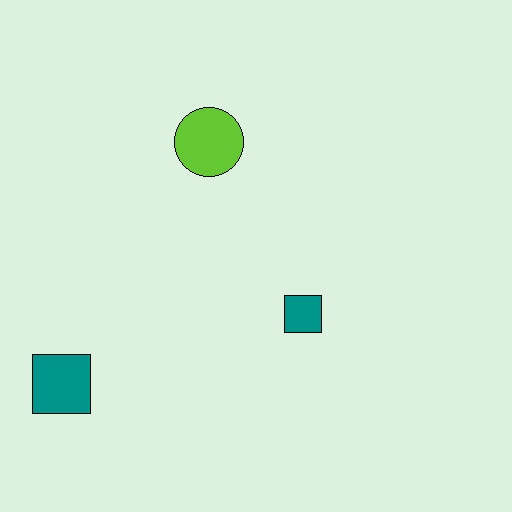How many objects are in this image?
There are 3 objects.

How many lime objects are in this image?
There is 1 lime object.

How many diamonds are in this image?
There are no diamonds.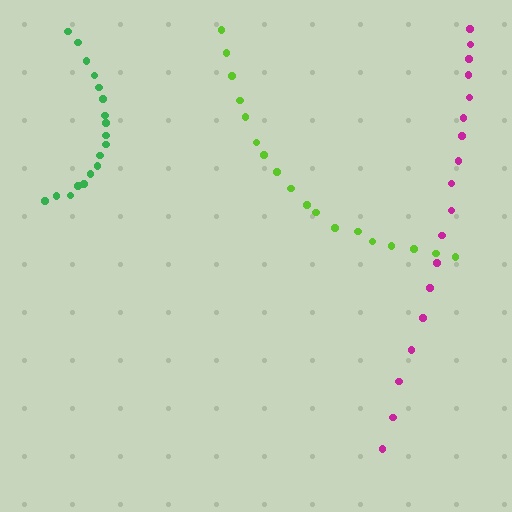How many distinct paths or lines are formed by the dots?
There are 3 distinct paths.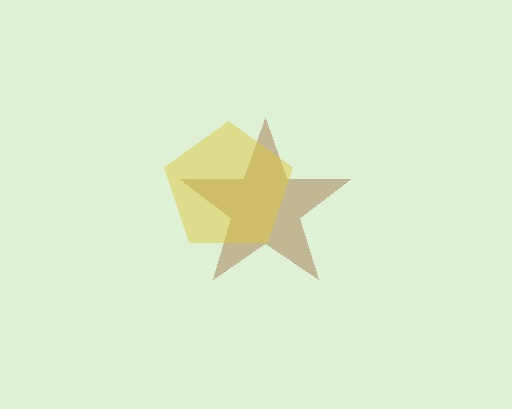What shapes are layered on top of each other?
The layered shapes are: a brown star, a yellow pentagon.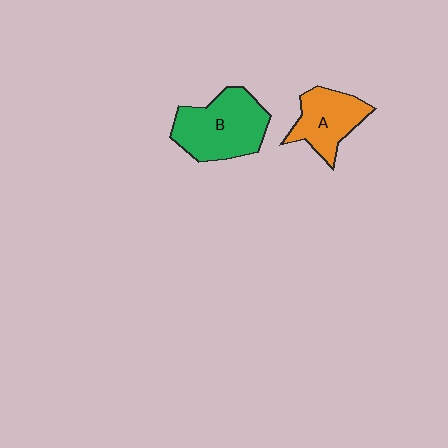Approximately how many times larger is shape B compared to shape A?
Approximately 1.4 times.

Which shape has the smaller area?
Shape A (orange).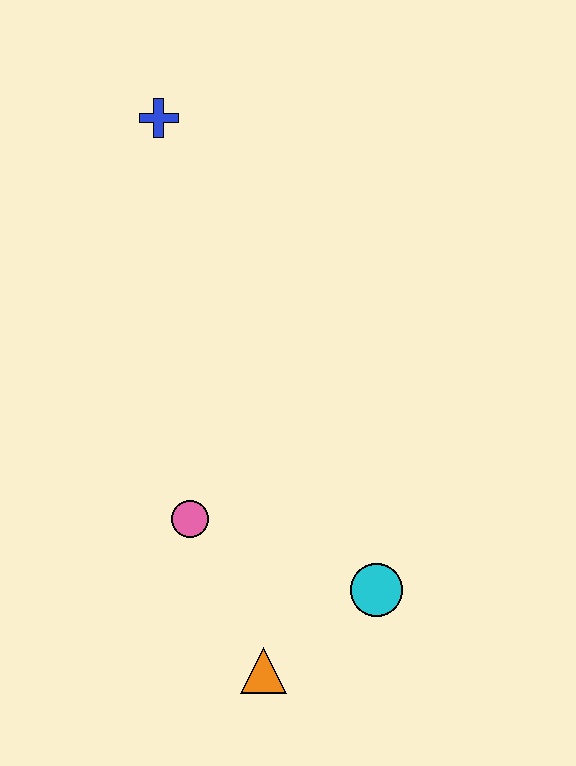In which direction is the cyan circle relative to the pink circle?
The cyan circle is to the right of the pink circle.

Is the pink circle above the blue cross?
No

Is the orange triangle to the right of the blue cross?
Yes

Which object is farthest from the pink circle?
The blue cross is farthest from the pink circle.